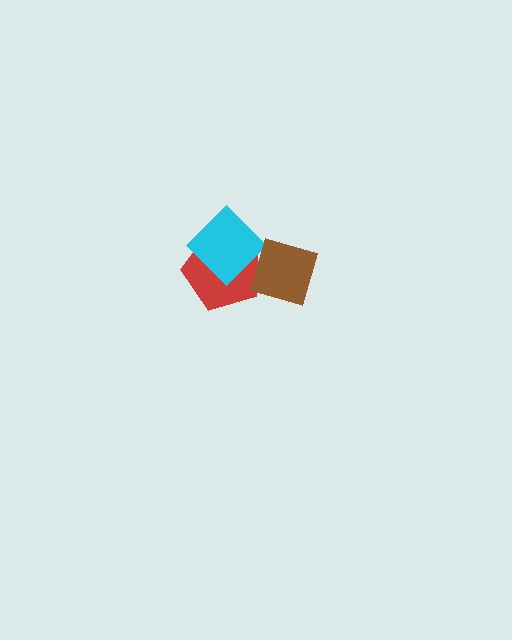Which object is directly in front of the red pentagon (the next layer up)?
The cyan diamond is directly in front of the red pentagon.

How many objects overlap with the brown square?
1 object overlaps with the brown square.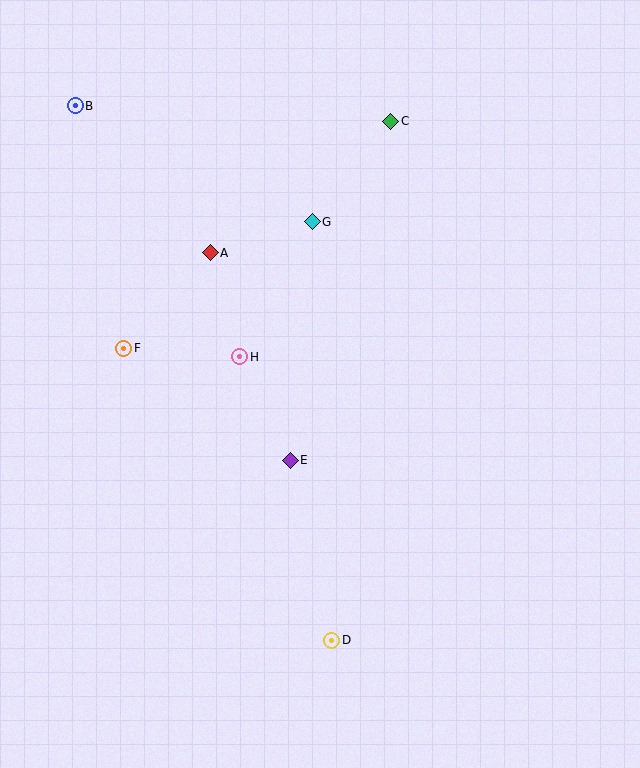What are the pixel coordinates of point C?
Point C is at (391, 121).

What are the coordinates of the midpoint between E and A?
The midpoint between E and A is at (250, 357).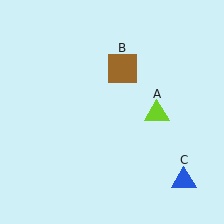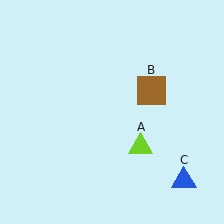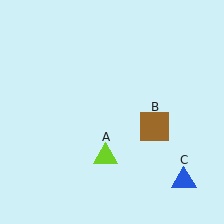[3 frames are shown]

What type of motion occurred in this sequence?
The lime triangle (object A), brown square (object B) rotated clockwise around the center of the scene.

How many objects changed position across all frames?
2 objects changed position: lime triangle (object A), brown square (object B).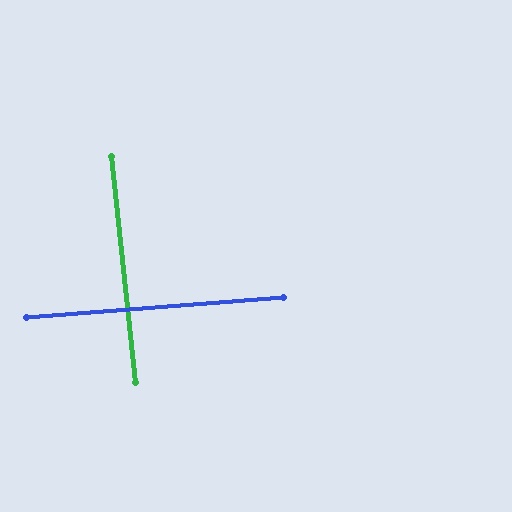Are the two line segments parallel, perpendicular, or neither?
Perpendicular — they meet at approximately 89°.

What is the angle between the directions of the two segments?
Approximately 89 degrees.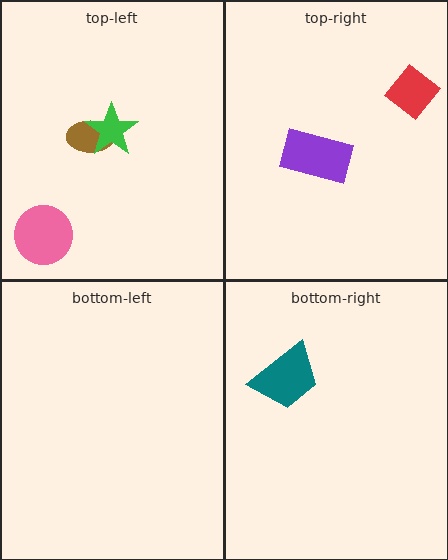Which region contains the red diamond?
The top-right region.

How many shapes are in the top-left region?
3.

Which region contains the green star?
The top-left region.